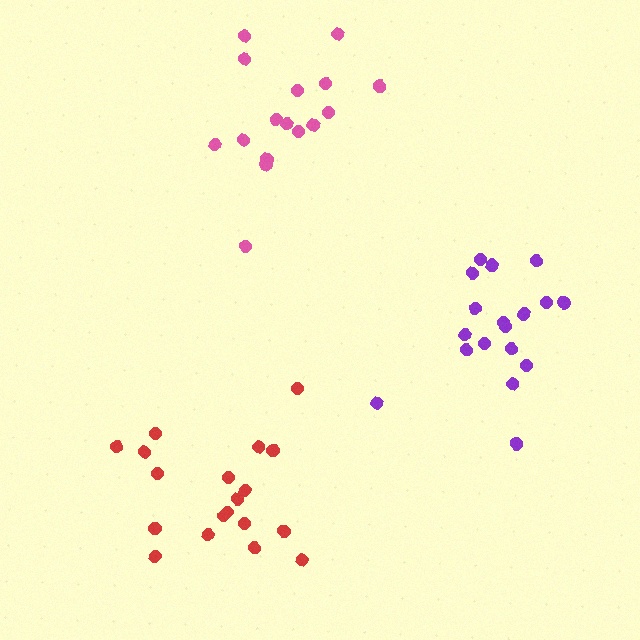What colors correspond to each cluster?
The clusters are colored: purple, pink, red.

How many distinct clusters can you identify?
There are 3 distinct clusters.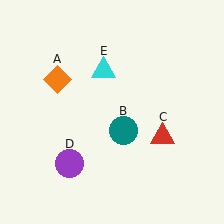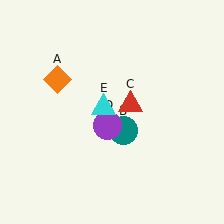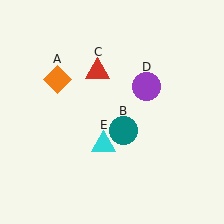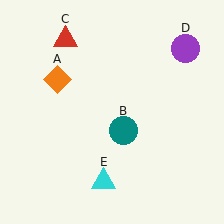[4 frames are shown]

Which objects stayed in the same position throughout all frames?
Orange diamond (object A) and teal circle (object B) remained stationary.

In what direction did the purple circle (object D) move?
The purple circle (object D) moved up and to the right.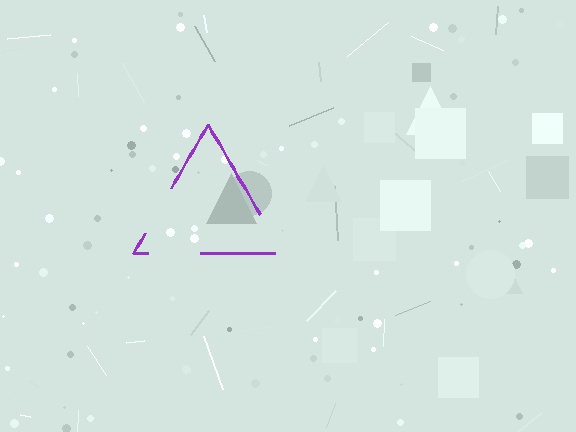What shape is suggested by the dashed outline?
The dashed outline suggests a triangle.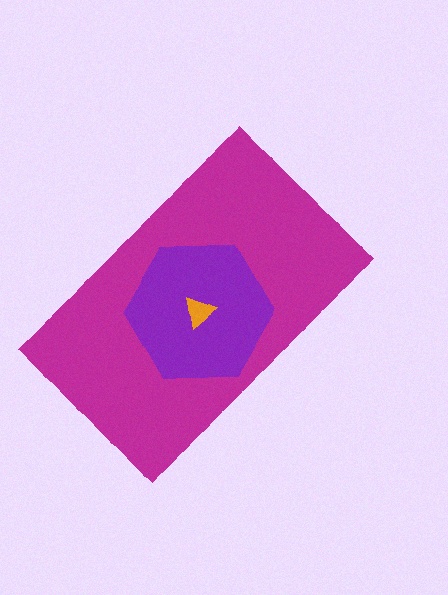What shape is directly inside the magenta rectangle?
The purple hexagon.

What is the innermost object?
The orange triangle.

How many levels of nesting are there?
3.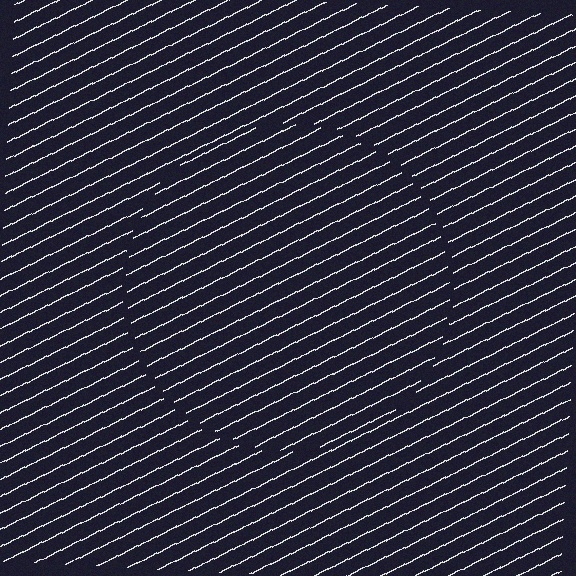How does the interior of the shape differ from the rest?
The interior of the shape contains the same grating, shifted by half a period — the contour is defined by the phase discontinuity where line-ends from the inner and outer gratings abut.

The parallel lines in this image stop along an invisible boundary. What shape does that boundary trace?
An illusory circle. The interior of the shape contains the same grating, shifted by half a period — the contour is defined by the phase discontinuity where line-ends from the inner and outer gratings abut.